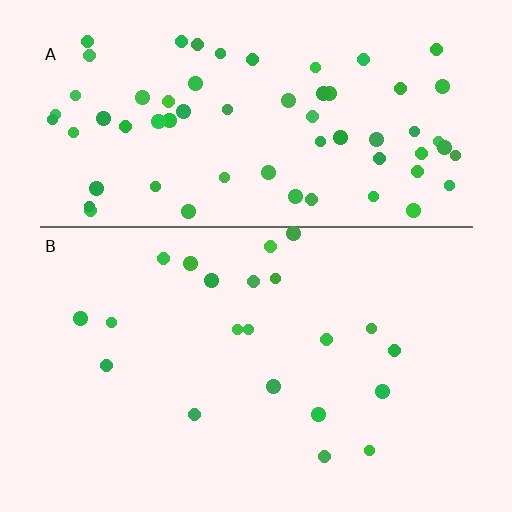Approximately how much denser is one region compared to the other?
Approximately 3.1× — region A over region B.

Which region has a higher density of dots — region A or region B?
A (the top).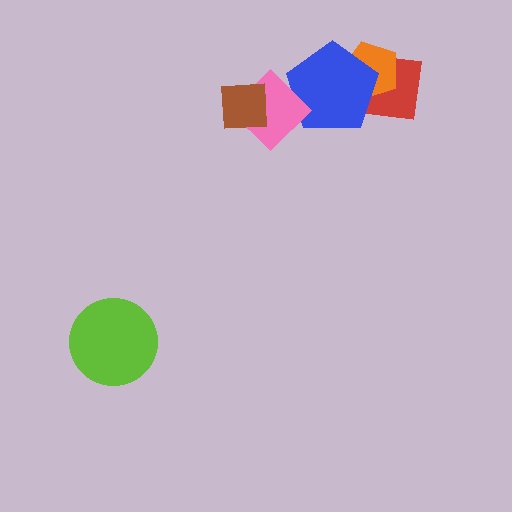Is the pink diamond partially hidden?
Yes, it is partially covered by another shape.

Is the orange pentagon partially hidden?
Yes, it is partially covered by another shape.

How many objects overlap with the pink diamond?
2 objects overlap with the pink diamond.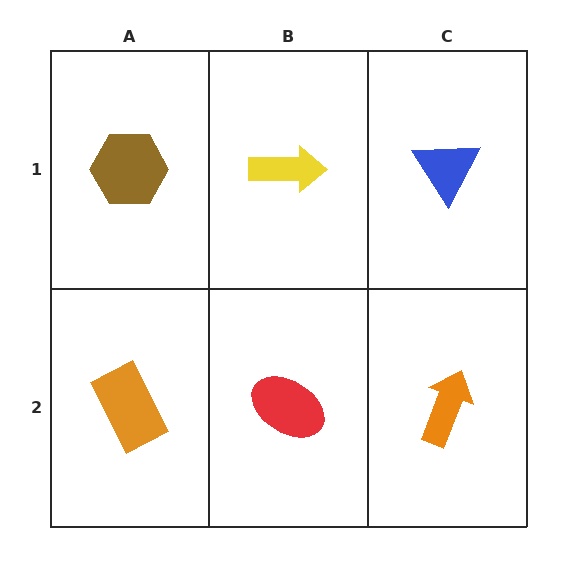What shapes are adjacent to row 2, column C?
A blue triangle (row 1, column C), a red ellipse (row 2, column B).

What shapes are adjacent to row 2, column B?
A yellow arrow (row 1, column B), an orange rectangle (row 2, column A), an orange arrow (row 2, column C).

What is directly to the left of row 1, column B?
A brown hexagon.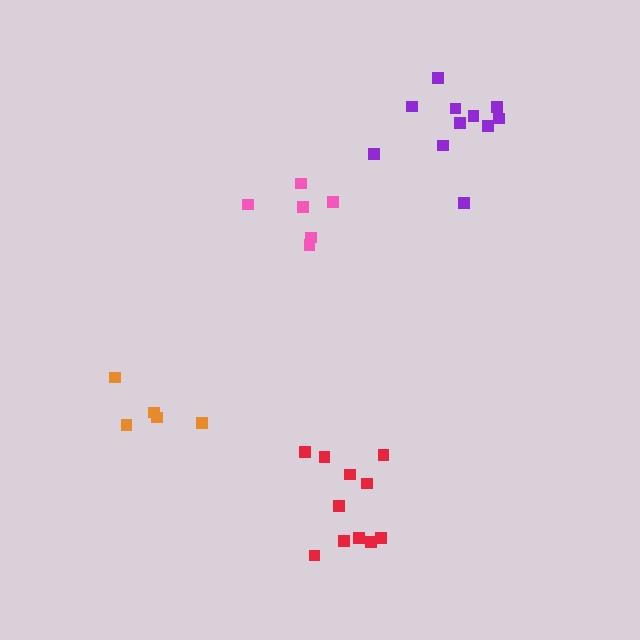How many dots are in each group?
Group 1: 6 dots, Group 2: 11 dots, Group 3: 11 dots, Group 4: 5 dots (33 total).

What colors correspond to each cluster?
The clusters are colored: pink, red, purple, orange.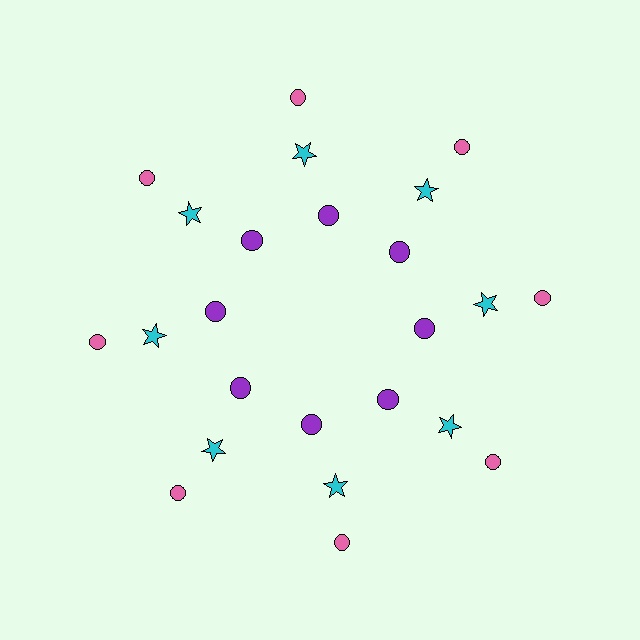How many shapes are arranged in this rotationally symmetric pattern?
There are 24 shapes, arranged in 8 groups of 3.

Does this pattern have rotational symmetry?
Yes, this pattern has 8-fold rotational symmetry. It looks the same after rotating 45 degrees around the center.